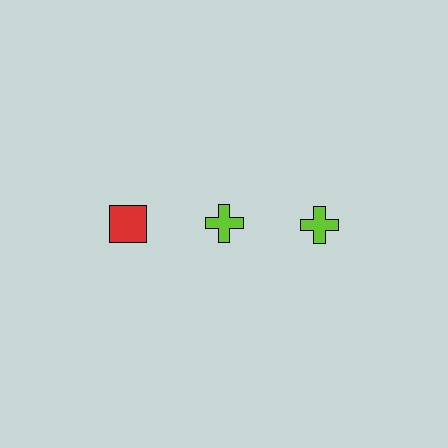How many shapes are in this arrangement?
There are 3 shapes arranged in a grid pattern.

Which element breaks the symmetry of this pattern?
The red square in the top row, leftmost column breaks the symmetry. All other shapes are lime crosses.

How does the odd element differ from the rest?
It differs in both color (red instead of lime) and shape (square instead of cross).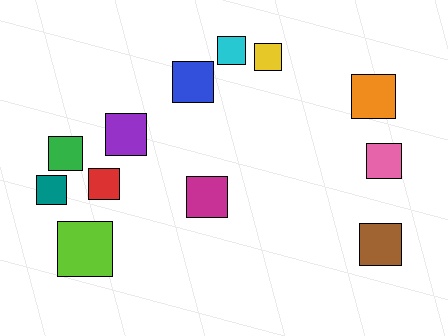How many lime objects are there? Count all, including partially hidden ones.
There is 1 lime object.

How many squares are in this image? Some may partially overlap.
There are 12 squares.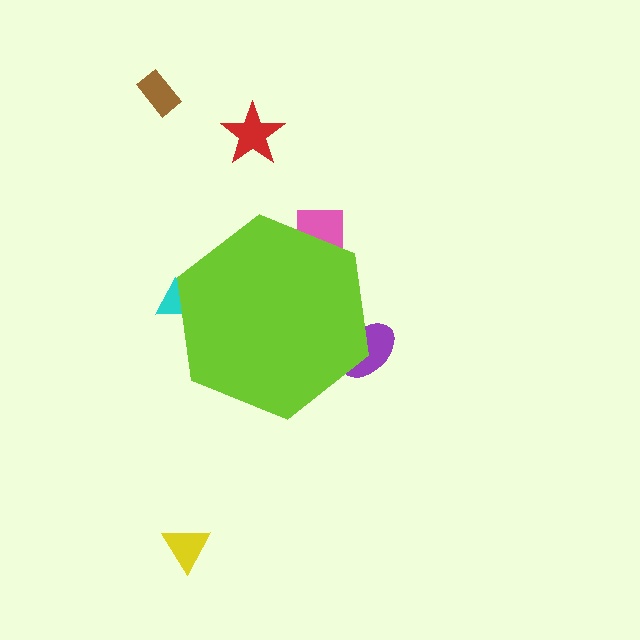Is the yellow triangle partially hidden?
No, the yellow triangle is fully visible.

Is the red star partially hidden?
No, the red star is fully visible.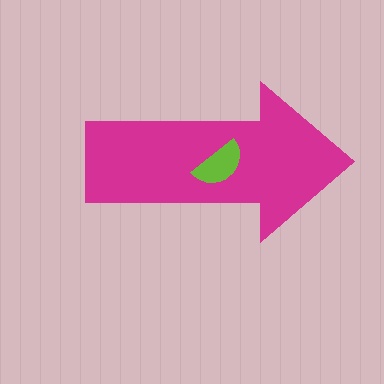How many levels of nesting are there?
2.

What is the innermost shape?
The lime semicircle.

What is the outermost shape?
The magenta arrow.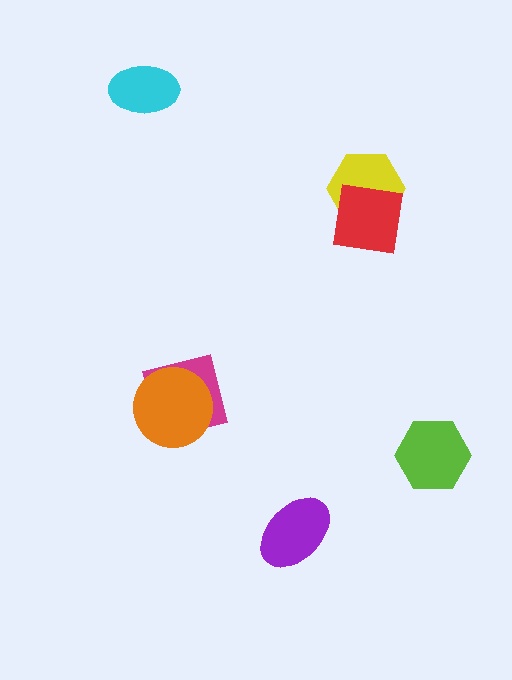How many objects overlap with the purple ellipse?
0 objects overlap with the purple ellipse.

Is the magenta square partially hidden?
Yes, it is partially covered by another shape.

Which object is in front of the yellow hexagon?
The red square is in front of the yellow hexagon.